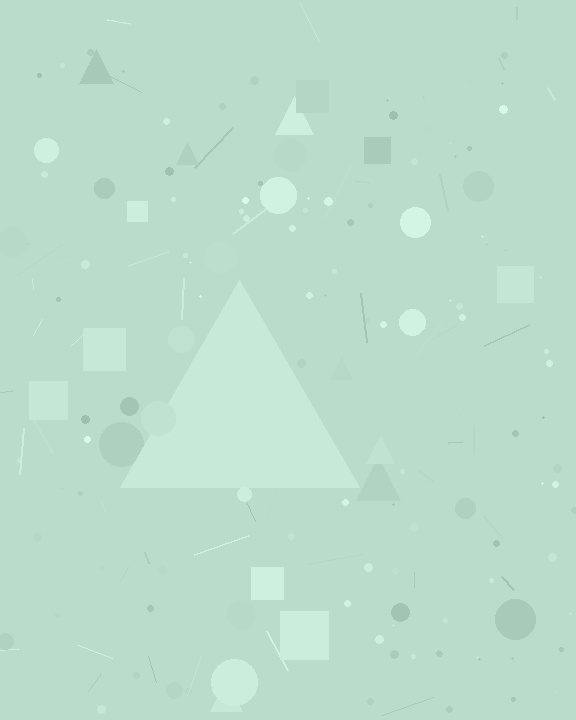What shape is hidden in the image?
A triangle is hidden in the image.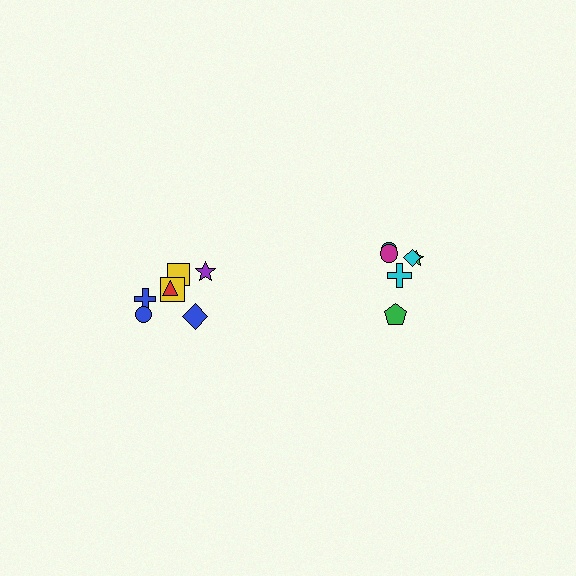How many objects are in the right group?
There are 6 objects.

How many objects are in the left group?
There are 8 objects.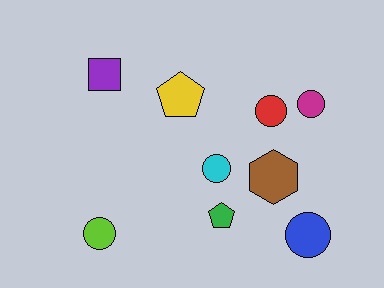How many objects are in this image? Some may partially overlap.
There are 9 objects.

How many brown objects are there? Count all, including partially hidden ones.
There is 1 brown object.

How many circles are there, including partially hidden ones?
There are 5 circles.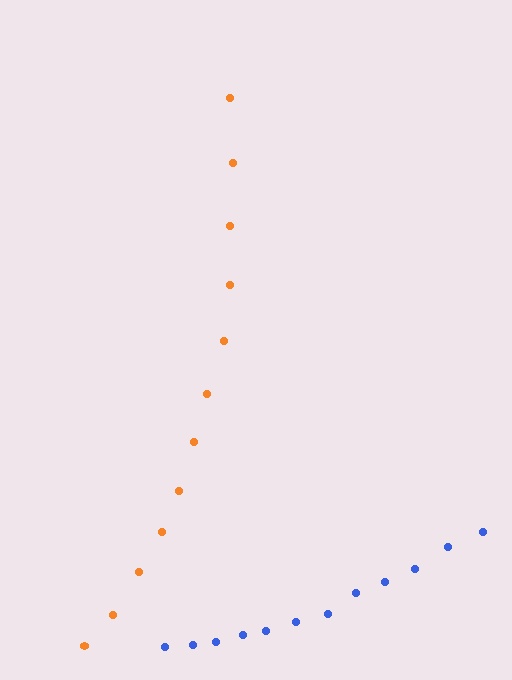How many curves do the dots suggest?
There are 2 distinct paths.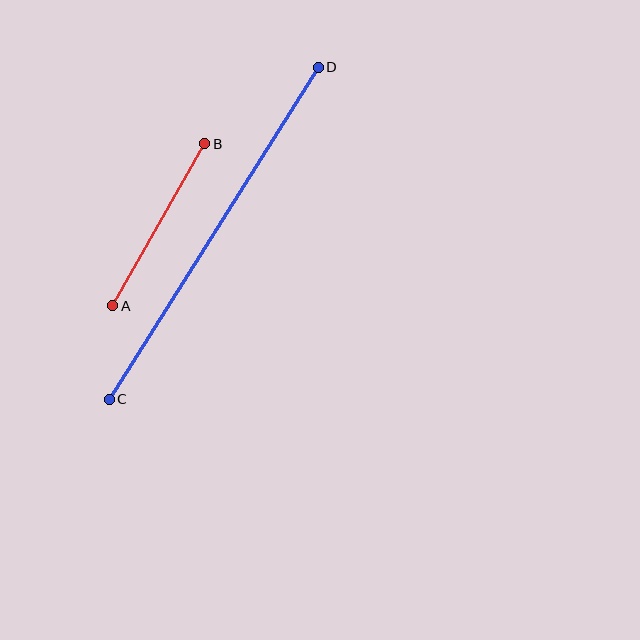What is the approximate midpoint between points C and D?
The midpoint is at approximately (214, 233) pixels.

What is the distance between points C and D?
The distance is approximately 393 pixels.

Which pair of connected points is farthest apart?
Points C and D are farthest apart.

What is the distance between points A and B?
The distance is approximately 186 pixels.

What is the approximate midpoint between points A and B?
The midpoint is at approximately (159, 225) pixels.